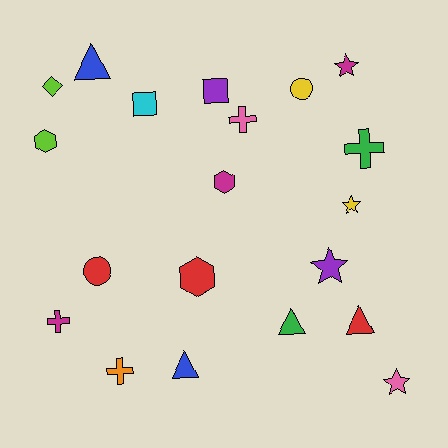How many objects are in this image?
There are 20 objects.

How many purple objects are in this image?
There are 2 purple objects.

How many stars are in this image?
There are 4 stars.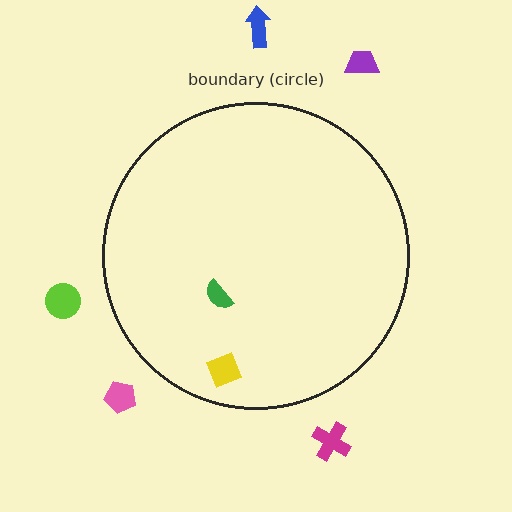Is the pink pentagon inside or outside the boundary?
Outside.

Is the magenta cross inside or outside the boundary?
Outside.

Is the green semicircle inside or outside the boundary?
Inside.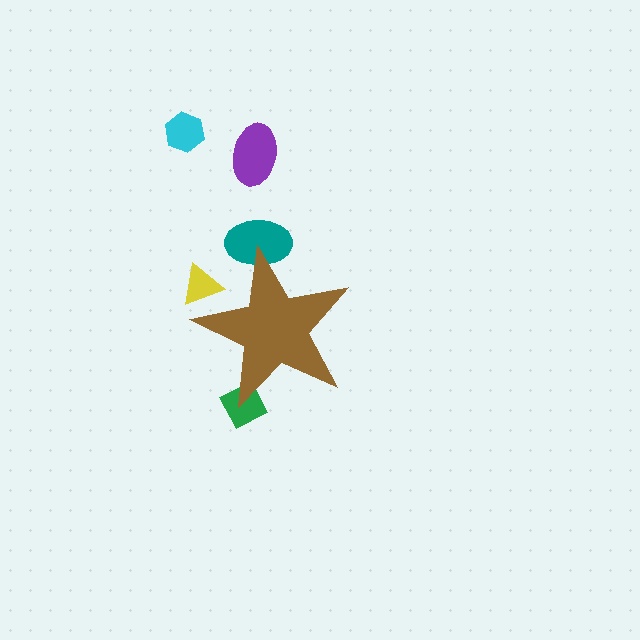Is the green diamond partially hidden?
Yes, the green diamond is partially hidden behind the brown star.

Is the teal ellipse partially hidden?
Yes, the teal ellipse is partially hidden behind the brown star.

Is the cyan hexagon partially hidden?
No, the cyan hexagon is fully visible.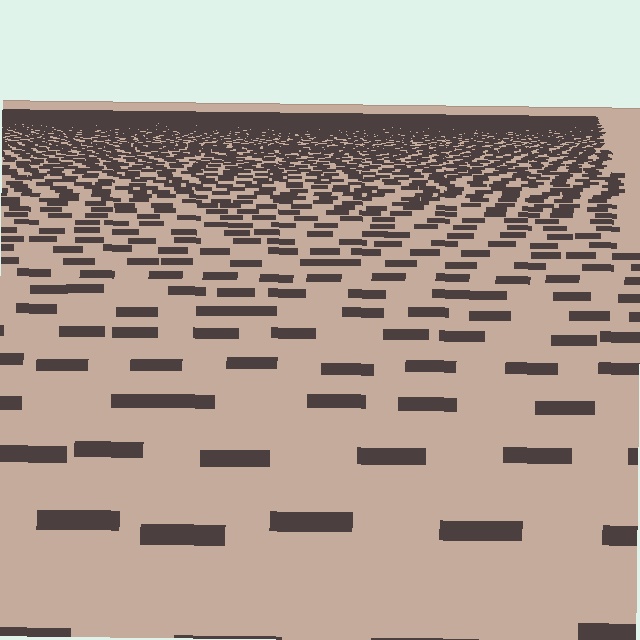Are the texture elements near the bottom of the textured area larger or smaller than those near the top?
Larger. Near the bottom, elements are closer to the viewer and appear at a bigger on-screen size.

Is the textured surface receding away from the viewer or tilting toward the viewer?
The surface is receding away from the viewer. Texture elements get smaller and denser toward the top.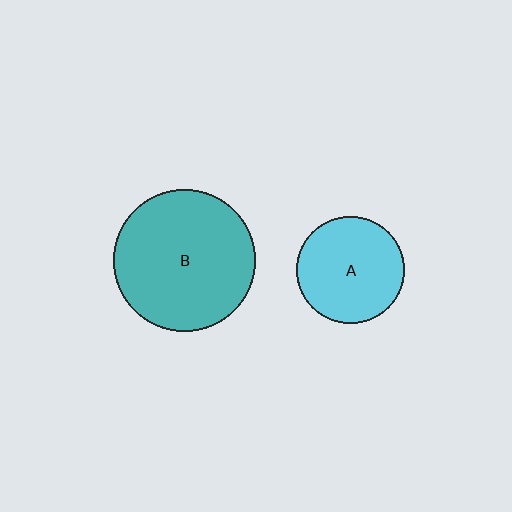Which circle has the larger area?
Circle B (teal).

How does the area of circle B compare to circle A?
Approximately 1.8 times.